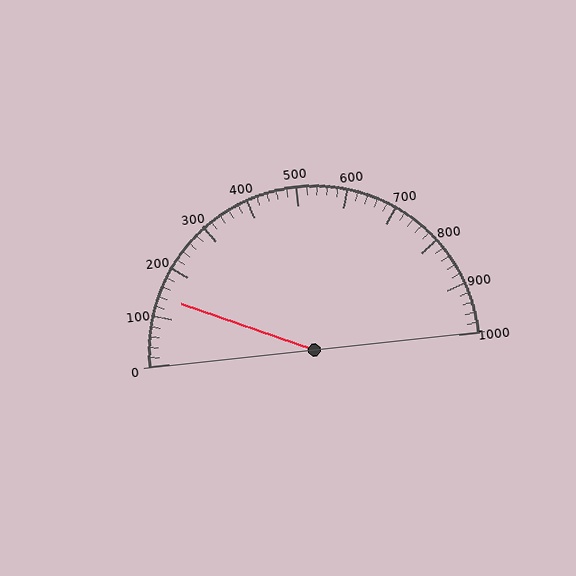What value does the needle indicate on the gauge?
The needle indicates approximately 140.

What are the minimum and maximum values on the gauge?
The gauge ranges from 0 to 1000.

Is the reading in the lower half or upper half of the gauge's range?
The reading is in the lower half of the range (0 to 1000).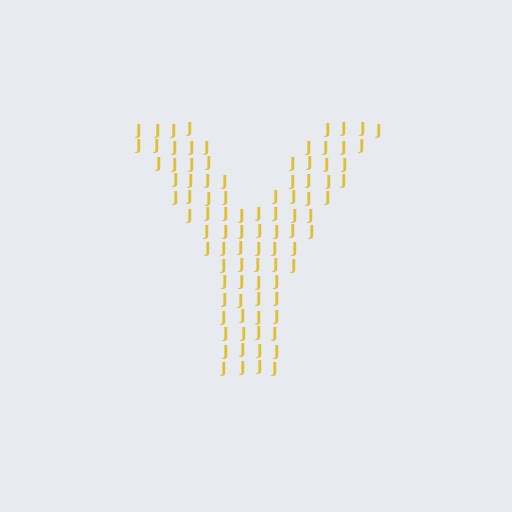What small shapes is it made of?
It is made of small letter J's.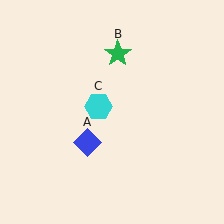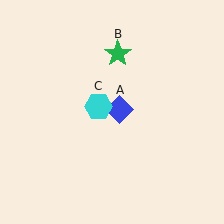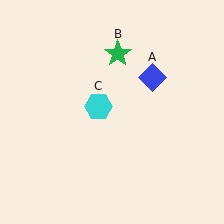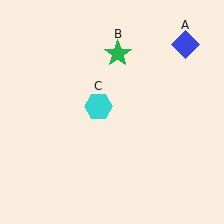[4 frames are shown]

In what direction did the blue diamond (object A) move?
The blue diamond (object A) moved up and to the right.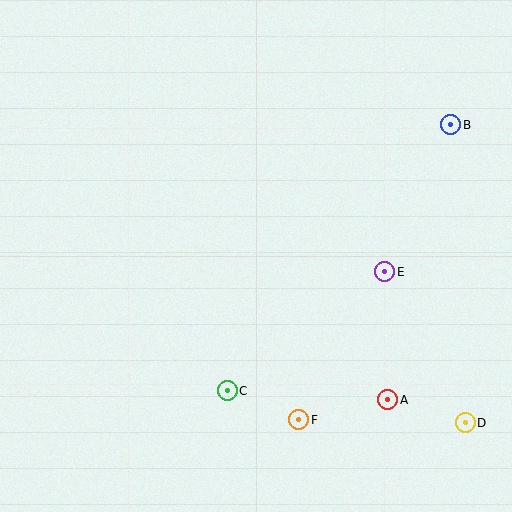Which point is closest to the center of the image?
Point E at (385, 272) is closest to the center.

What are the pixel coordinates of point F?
Point F is at (299, 420).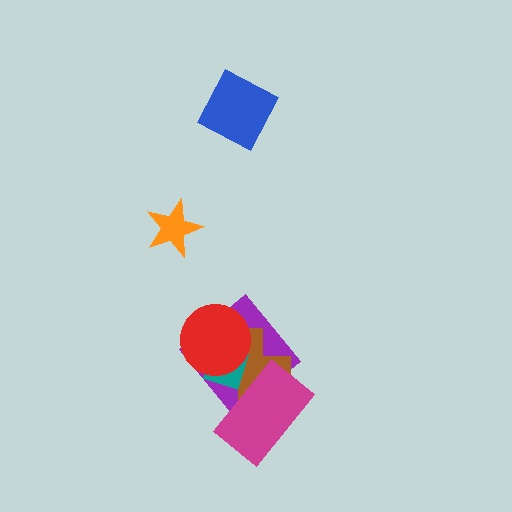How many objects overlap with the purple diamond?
4 objects overlap with the purple diamond.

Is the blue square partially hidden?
No, no other shape covers it.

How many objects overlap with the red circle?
3 objects overlap with the red circle.